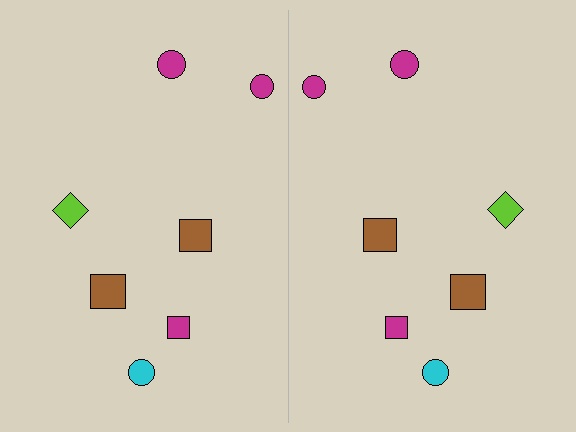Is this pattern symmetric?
Yes, this pattern has bilateral (reflection) symmetry.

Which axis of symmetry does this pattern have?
The pattern has a vertical axis of symmetry running through the center of the image.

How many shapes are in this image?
There are 14 shapes in this image.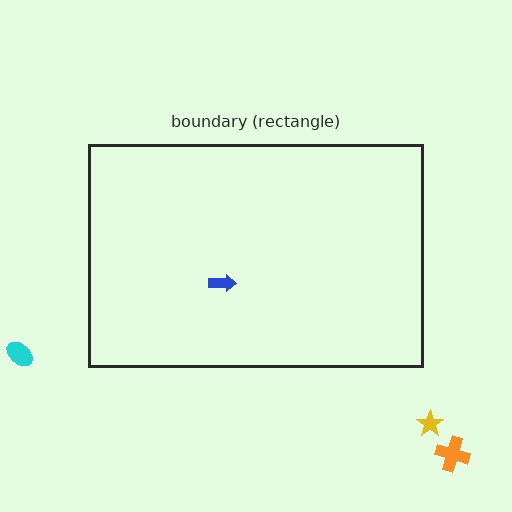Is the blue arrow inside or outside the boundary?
Inside.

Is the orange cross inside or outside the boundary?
Outside.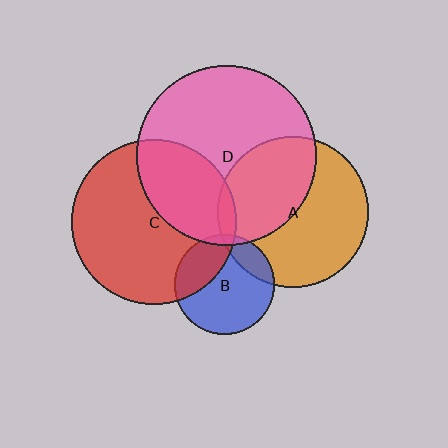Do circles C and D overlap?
Yes.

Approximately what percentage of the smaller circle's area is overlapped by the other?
Approximately 35%.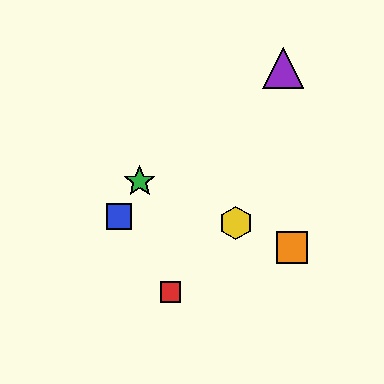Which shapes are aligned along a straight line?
The green star, the yellow hexagon, the orange square are aligned along a straight line.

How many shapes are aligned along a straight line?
3 shapes (the green star, the yellow hexagon, the orange square) are aligned along a straight line.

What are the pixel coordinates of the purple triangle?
The purple triangle is at (283, 68).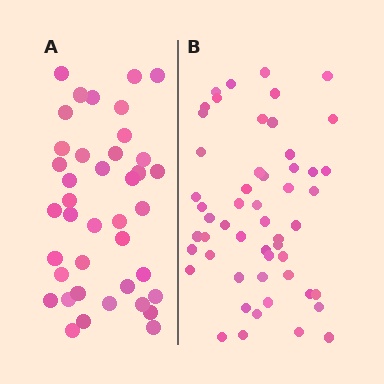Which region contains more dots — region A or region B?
Region B (the right region) has more dots.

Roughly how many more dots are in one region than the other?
Region B has approximately 15 more dots than region A.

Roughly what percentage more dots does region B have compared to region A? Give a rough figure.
About 30% more.